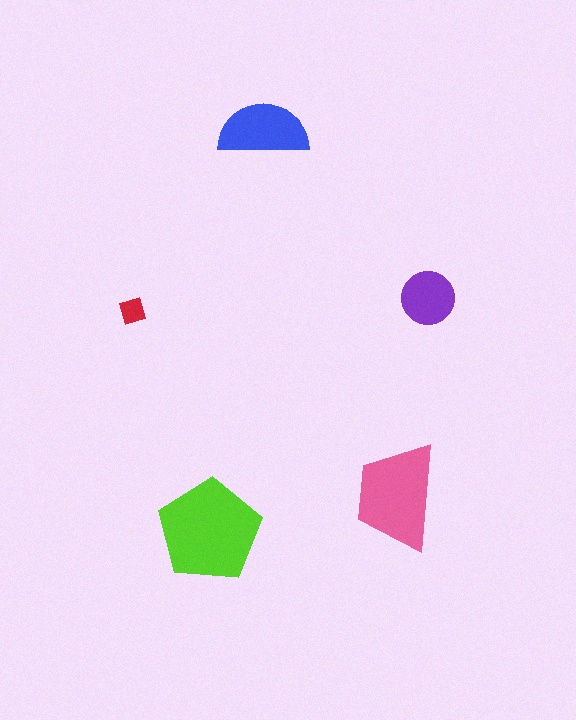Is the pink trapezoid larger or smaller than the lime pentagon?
Smaller.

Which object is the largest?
The lime pentagon.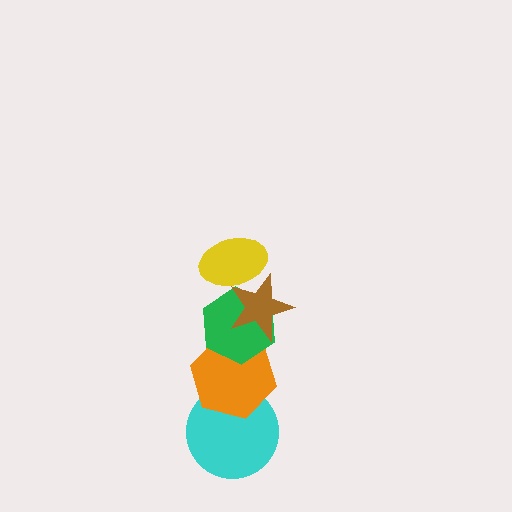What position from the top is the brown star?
The brown star is 2nd from the top.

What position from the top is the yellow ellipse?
The yellow ellipse is 1st from the top.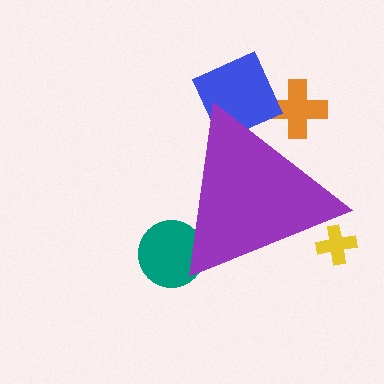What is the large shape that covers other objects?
A purple triangle.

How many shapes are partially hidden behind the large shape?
4 shapes are partially hidden.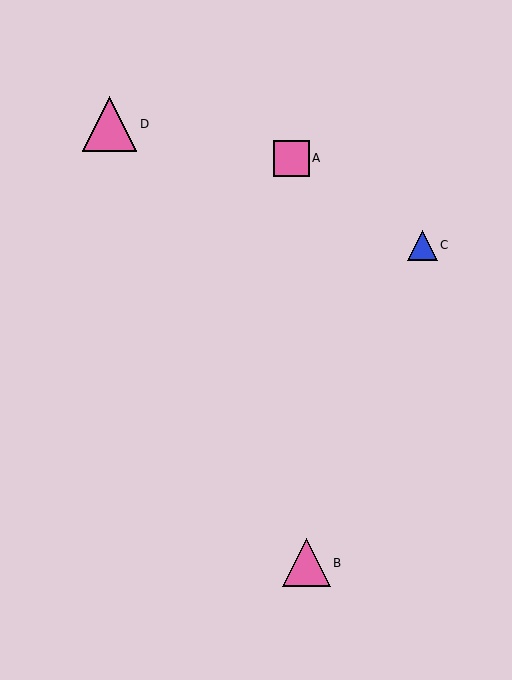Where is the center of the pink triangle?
The center of the pink triangle is at (307, 563).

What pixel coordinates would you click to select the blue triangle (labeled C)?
Click at (422, 245) to select the blue triangle C.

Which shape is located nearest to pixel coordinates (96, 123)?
The pink triangle (labeled D) at (110, 124) is nearest to that location.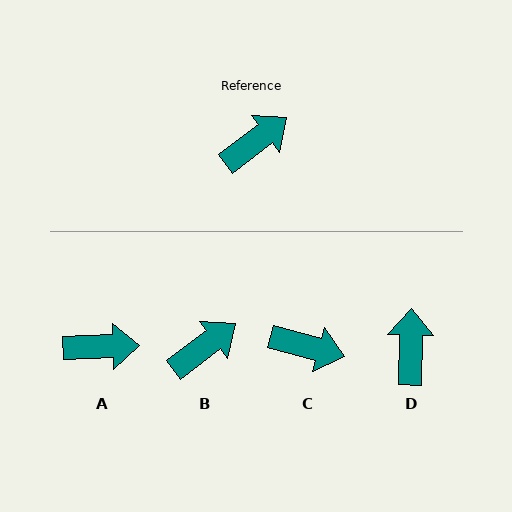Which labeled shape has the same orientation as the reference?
B.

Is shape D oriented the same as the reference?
No, it is off by about 52 degrees.